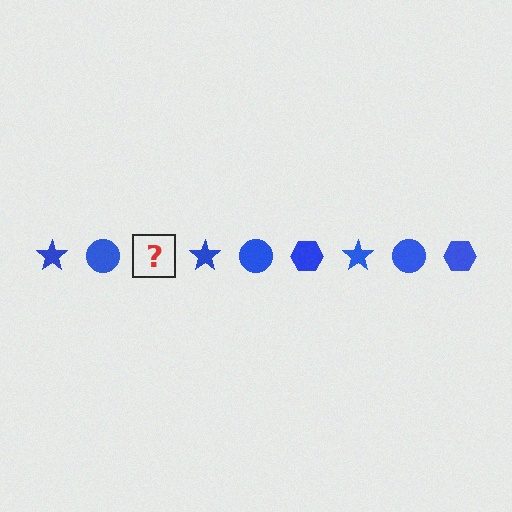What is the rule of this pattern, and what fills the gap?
The rule is that the pattern cycles through star, circle, hexagon shapes in blue. The gap should be filled with a blue hexagon.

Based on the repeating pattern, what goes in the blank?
The blank should be a blue hexagon.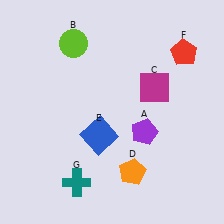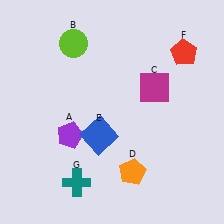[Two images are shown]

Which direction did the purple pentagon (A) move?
The purple pentagon (A) moved left.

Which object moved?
The purple pentagon (A) moved left.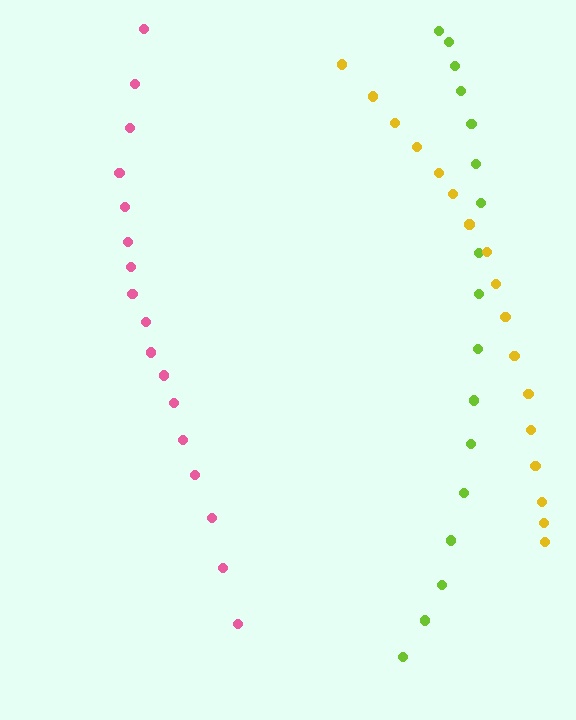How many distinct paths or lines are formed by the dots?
There are 3 distinct paths.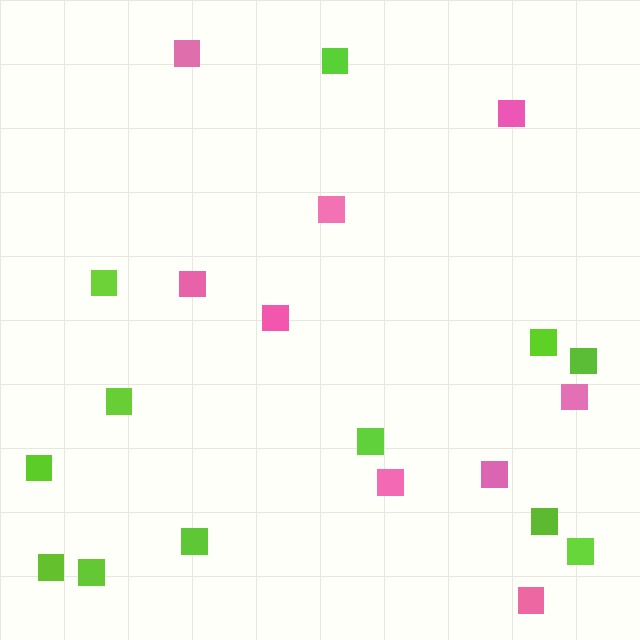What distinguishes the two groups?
There are 2 groups: one group of pink squares (9) and one group of lime squares (12).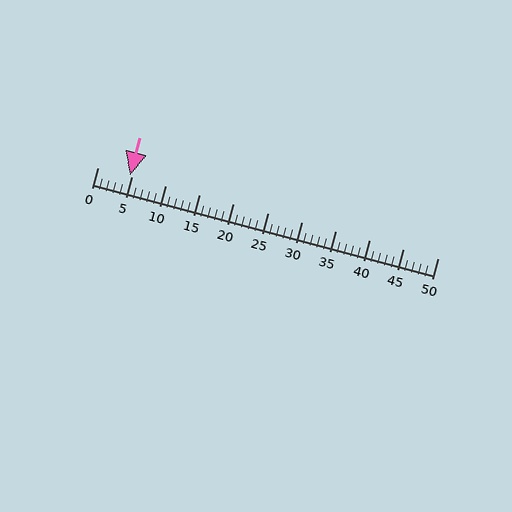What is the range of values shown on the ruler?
The ruler shows values from 0 to 50.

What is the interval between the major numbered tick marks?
The major tick marks are spaced 5 units apart.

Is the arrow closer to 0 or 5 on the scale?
The arrow is closer to 5.